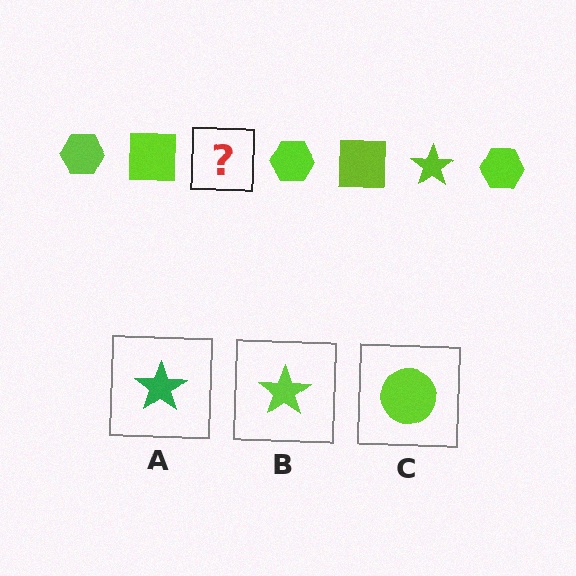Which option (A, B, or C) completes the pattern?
B.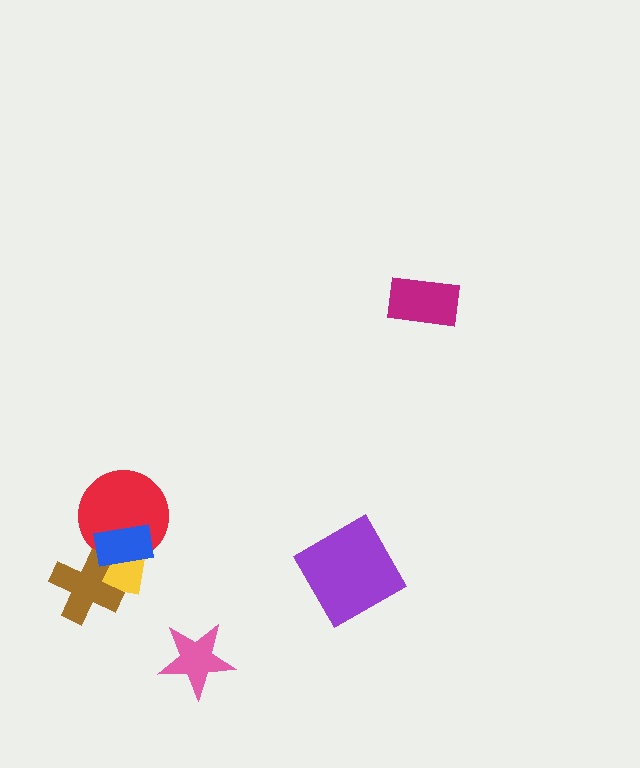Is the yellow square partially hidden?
Yes, it is partially covered by another shape.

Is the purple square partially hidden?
No, no other shape covers it.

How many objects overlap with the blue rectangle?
3 objects overlap with the blue rectangle.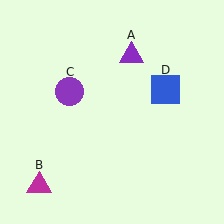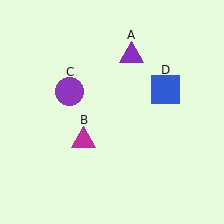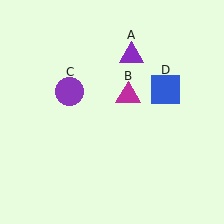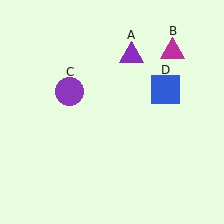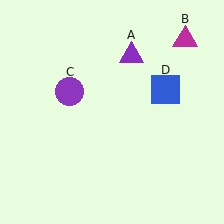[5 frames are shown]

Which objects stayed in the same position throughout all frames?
Purple triangle (object A) and purple circle (object C) and blue square (object D) remained stationary.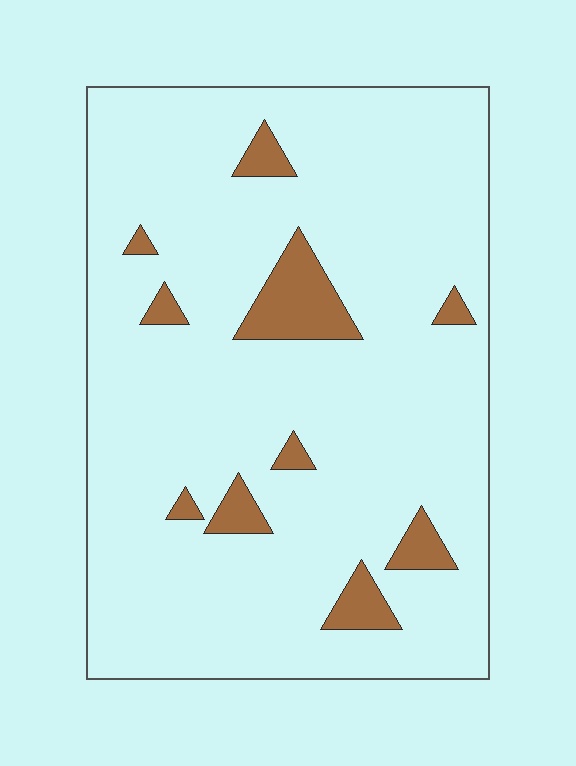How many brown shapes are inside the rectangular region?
10.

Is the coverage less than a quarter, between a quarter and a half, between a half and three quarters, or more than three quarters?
Less than a quarter.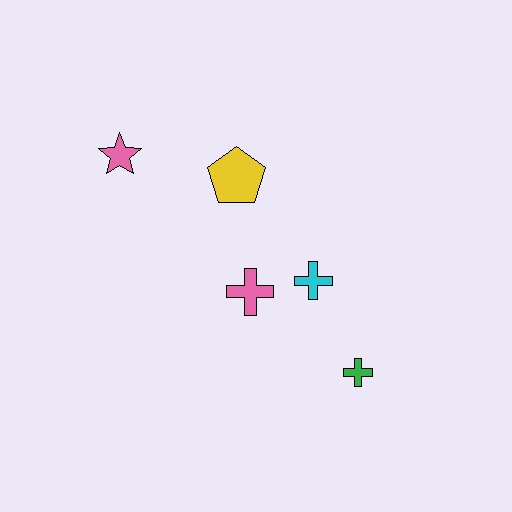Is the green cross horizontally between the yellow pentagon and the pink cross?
No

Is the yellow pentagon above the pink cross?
Yes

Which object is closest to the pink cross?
The cyan cross is closest to the pink cross.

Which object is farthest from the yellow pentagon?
The green cross is farthest from the yellow pentagon.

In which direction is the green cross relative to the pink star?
The green cross is to the right of the pink star.